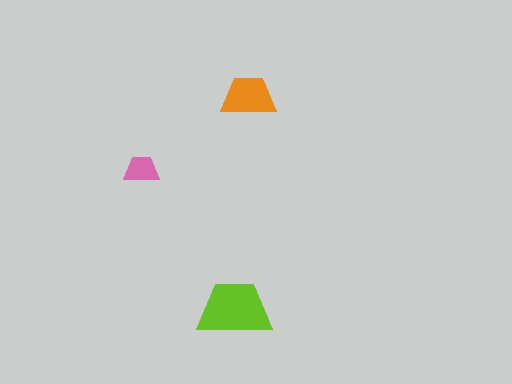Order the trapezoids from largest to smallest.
the lime one, the orange one, the pink one.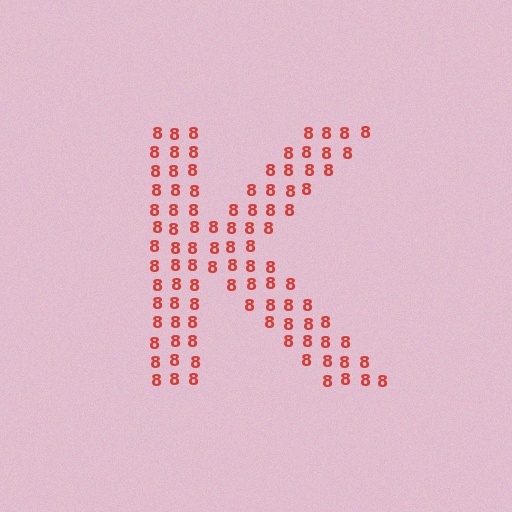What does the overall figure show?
The overall figure shows the letter K.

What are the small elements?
The small elements are digit 8's.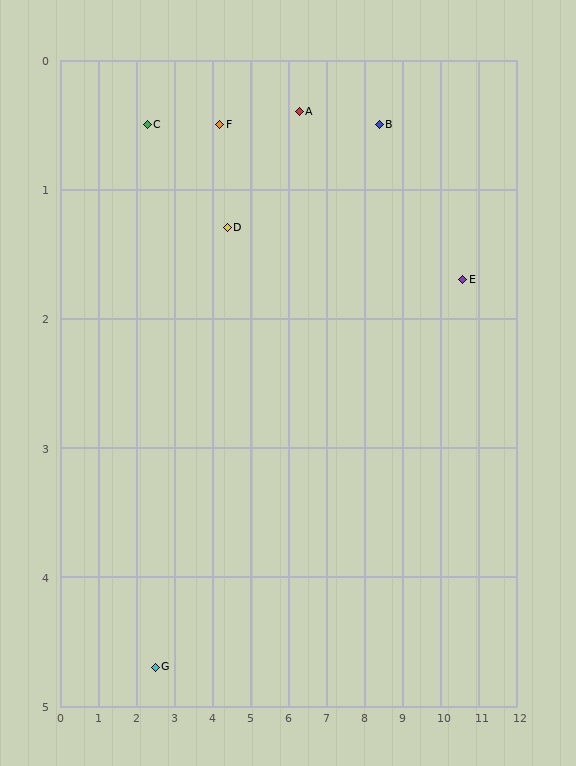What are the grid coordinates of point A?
Point A is at approximately (6.3, 0.4).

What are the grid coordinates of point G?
Point G is at approximately (2.5, 4.7).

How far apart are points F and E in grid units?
Points F and E are about 6.5 grid units apart.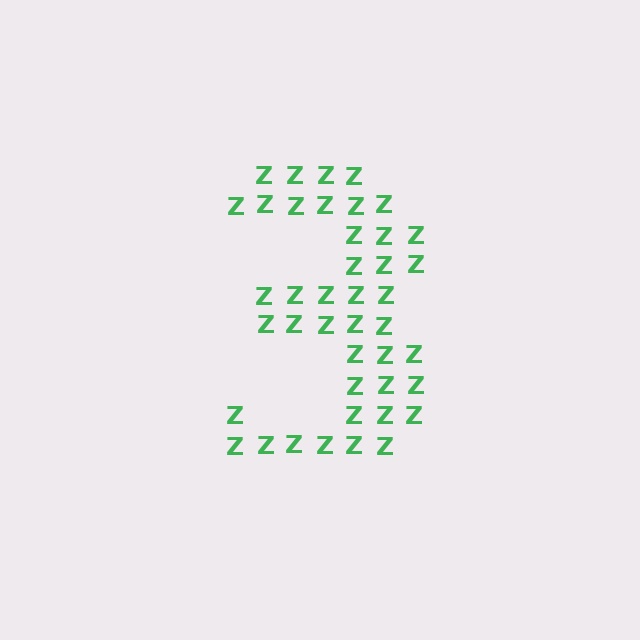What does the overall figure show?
The overall figure shows the digit 3.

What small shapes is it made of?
It is made of small letter Z's.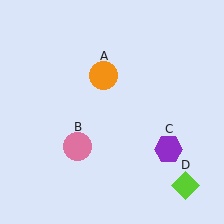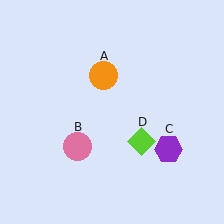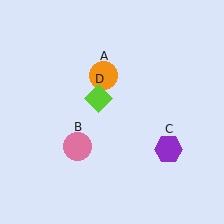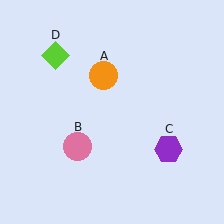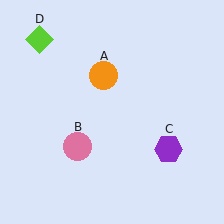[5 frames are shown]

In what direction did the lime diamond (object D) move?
The lime diamond (object D) moved up and to the left.